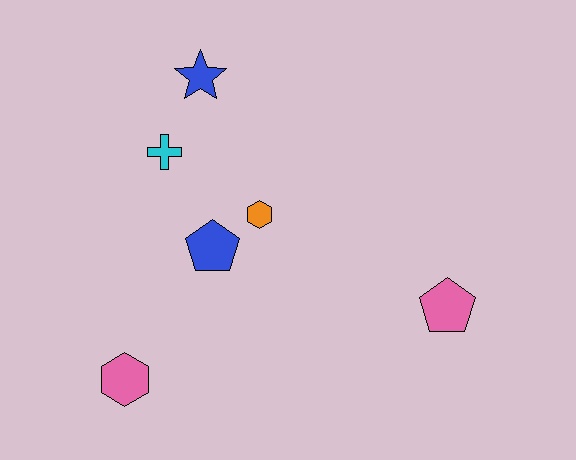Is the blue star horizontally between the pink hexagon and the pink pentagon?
Yes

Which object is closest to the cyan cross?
The blue star is closest to the cyan cross.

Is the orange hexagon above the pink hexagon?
Yes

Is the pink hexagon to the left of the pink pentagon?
Yes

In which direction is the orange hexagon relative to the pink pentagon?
The orange hexagon is to the left of the pink pentagon.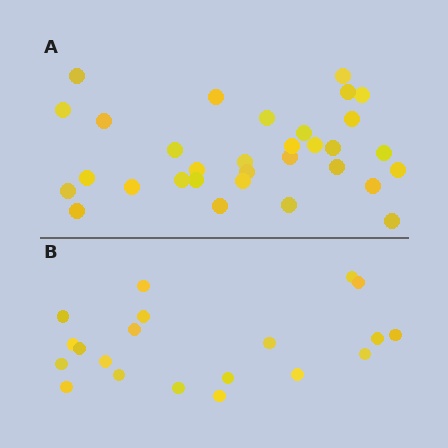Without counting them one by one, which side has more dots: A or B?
Region A (the top region) has more dots.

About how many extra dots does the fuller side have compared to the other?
Region A has roughly 12 or so more dots than region B.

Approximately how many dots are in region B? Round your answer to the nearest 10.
About 20 dots.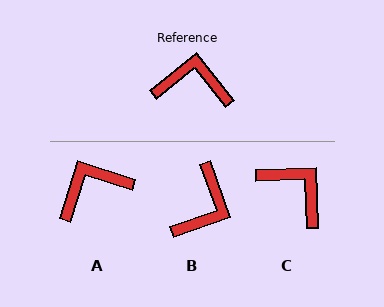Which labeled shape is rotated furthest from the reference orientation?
B, about 110 degrees away.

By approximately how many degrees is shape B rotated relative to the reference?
Approximately 110 degrees clockwise.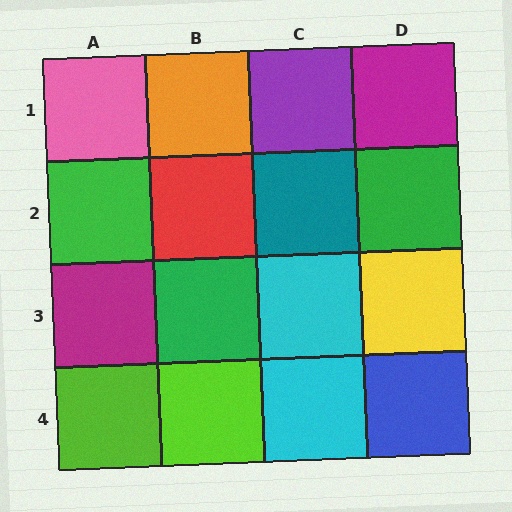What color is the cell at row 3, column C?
Cyan.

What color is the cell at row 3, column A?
Magenta.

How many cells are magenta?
2 cells are magenta.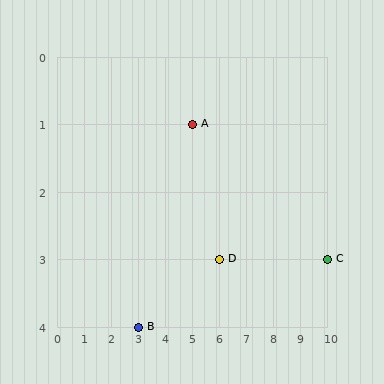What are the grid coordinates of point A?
Point A is at grid coordinates (5, 1).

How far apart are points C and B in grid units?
Points C and B are 7 columns and 1 row apart (about 7.1 grid units diagonally).